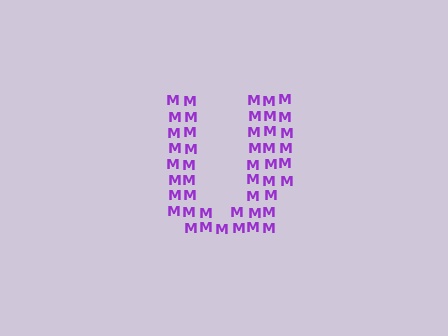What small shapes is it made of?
It is made of small letter M's.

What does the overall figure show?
The overall figure shows the letter U.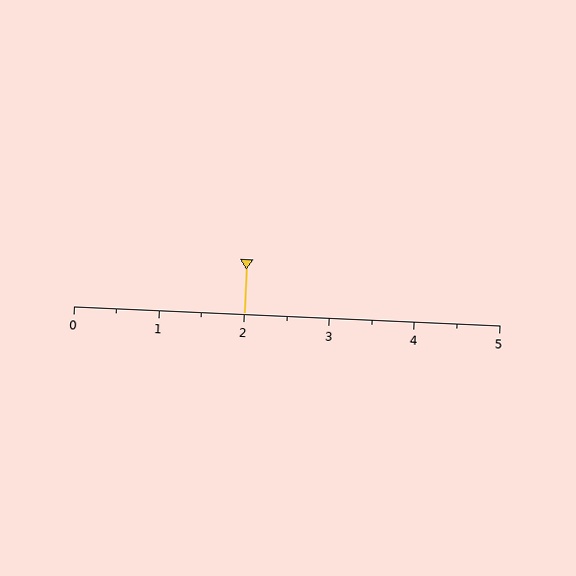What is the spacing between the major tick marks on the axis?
The major ticks are spaced 1 apart.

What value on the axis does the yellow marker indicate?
The marker indicates approximately 2.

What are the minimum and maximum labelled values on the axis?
The axis runs from 0 to 5.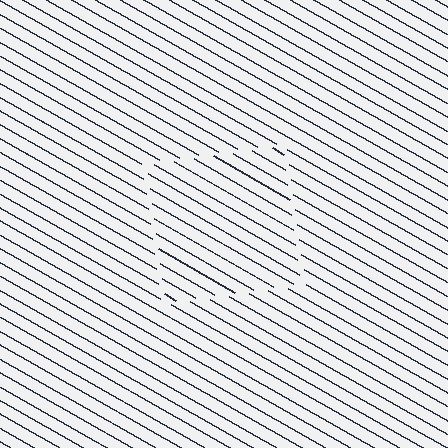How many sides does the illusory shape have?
4 sides — the line-ends trace a square.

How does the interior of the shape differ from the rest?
The interior of the shape contains the same grating, shifted by half a period — the contour is defined by the phase discontinuity where line-ends from the inner and outer gratings abut.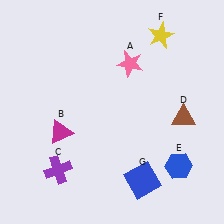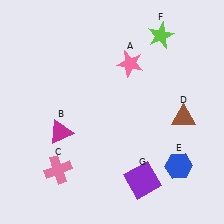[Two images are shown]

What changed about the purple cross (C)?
In Image 1, C is purple. In Image 2, it changed to pink.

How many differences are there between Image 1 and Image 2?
There are 3 differences between the two images.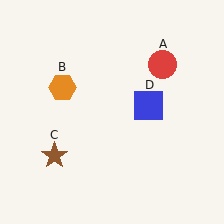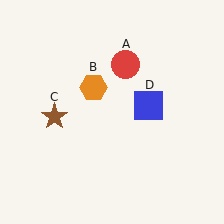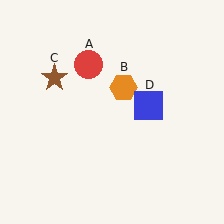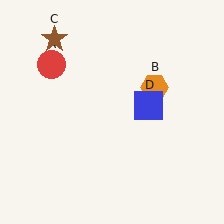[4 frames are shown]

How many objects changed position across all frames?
3 objects changed position: red circle (object A), orange hexagon (object B), brown star (object C).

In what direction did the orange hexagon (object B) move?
The orange hexagon (object B) moved right.